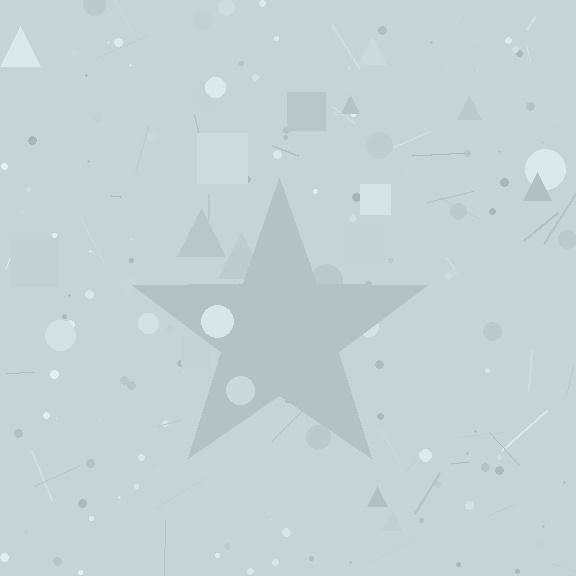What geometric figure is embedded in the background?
A star is embedded in the background.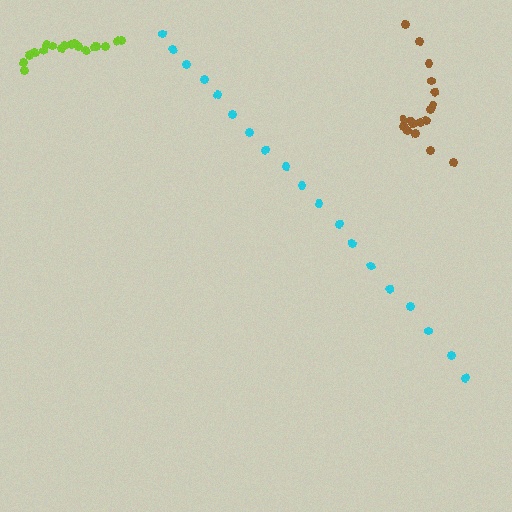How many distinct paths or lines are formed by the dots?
There are 3 distinct paths.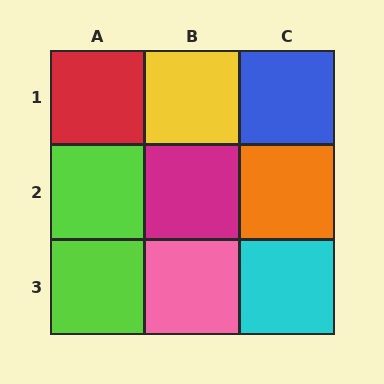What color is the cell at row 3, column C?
Cyan.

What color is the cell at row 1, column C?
Blue.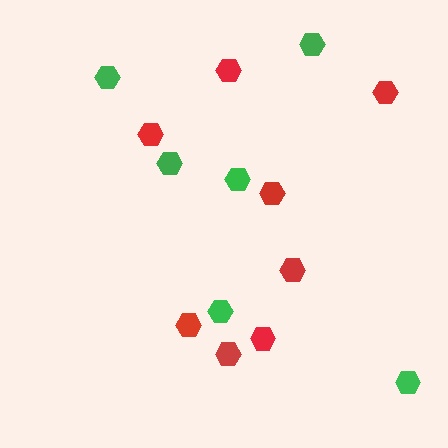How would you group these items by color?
There are 2 groups: one group of red hexagons (8) and one group of green hexagons (6).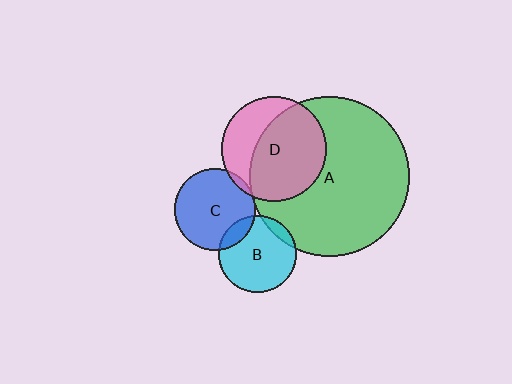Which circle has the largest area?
Circle A (green).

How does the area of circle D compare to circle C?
Approximately 1.7 times.